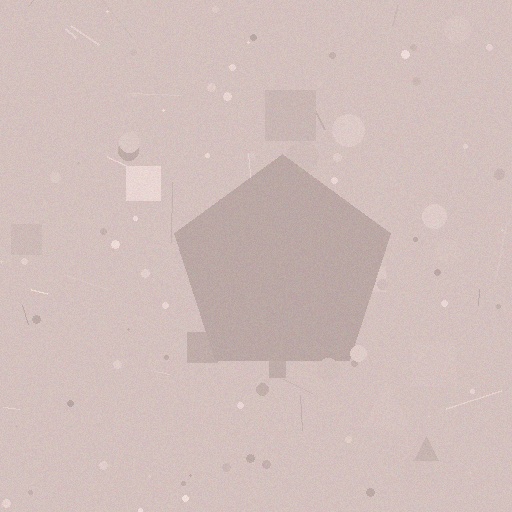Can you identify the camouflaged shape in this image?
The camouflaged shape is a pentagon.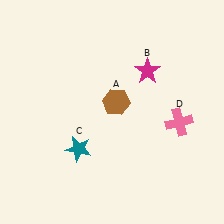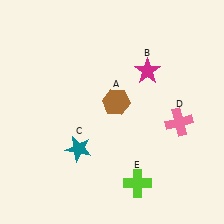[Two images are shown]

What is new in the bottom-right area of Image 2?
A lime cross (E) was added in the bottom-right area of Image 2.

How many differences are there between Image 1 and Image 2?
There is 1 difference between the two images.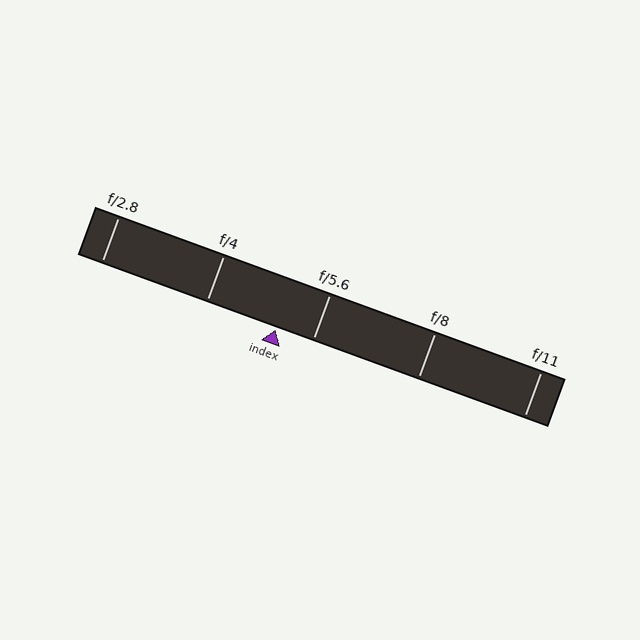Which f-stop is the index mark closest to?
The index mark is closest to f/5.6.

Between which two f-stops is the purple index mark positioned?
The index mark is between f/4 and f/5.6.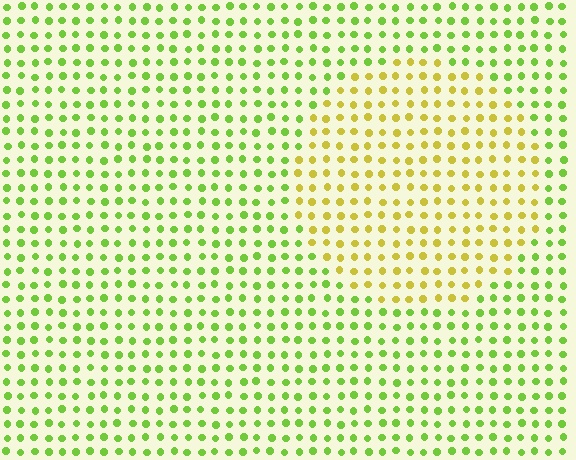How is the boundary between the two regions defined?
The boundary is defined purely by a slight shift in hue (about 41 degrees). Spacing, size, and orientation are identical on both sides.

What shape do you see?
I see a circle.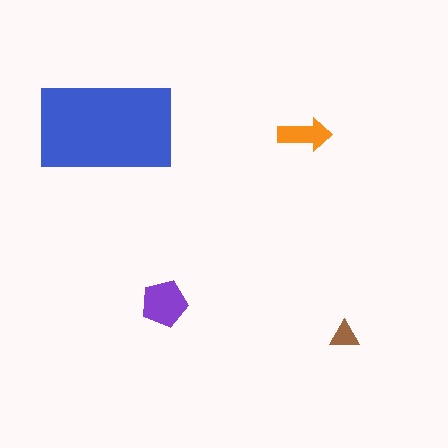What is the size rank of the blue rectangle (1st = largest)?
1st.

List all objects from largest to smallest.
The blue rectangle, the purple pentagon, the orange arrow, the brown triangle.